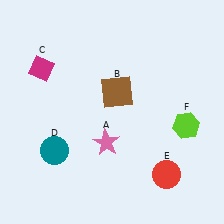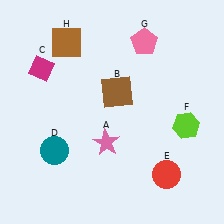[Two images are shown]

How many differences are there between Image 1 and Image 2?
There are 2 differences between the two images.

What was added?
A pink pentagon (G), a brown square (H) were added in Image 2.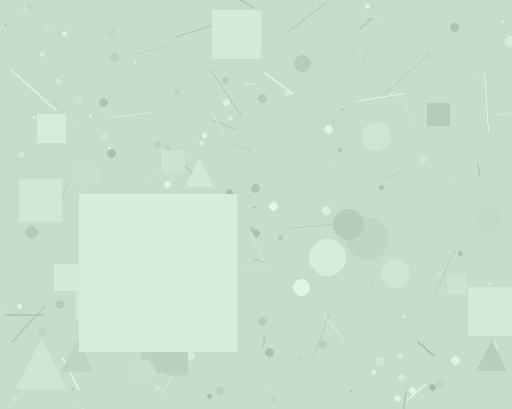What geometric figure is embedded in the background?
A square is embedded in the background.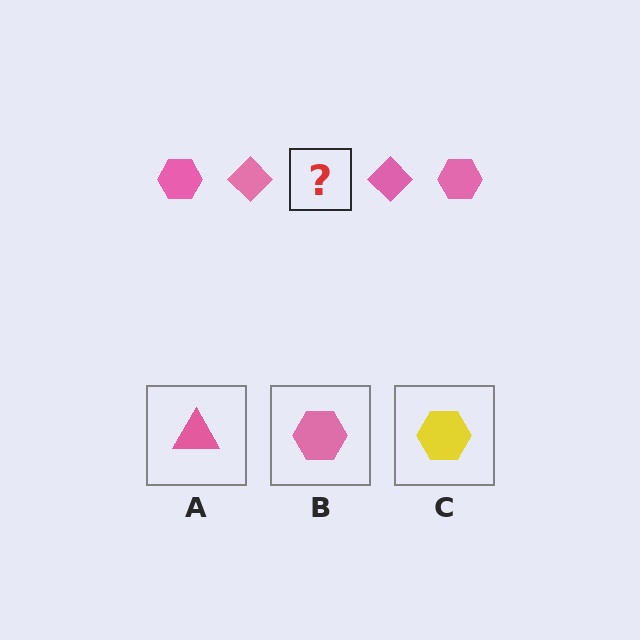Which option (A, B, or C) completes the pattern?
B.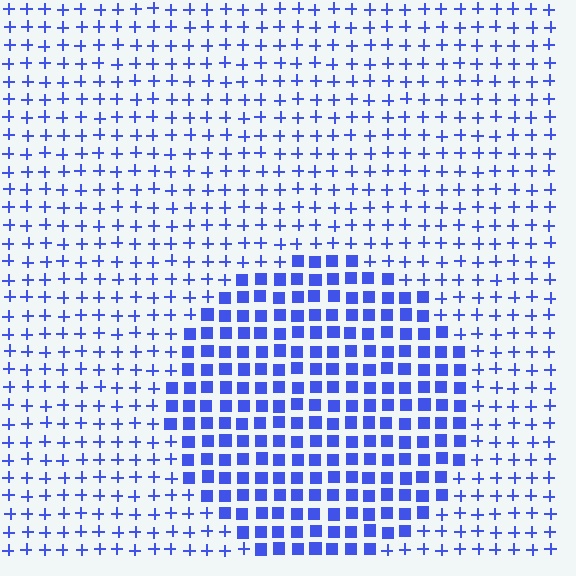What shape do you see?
I see a circle.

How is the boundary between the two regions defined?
The boundary is defined by a change in element shape: squares inside vs. plus signs outside. All elements share the same color and spacing.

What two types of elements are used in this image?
The image uses squares inside the circle region and plus signs outside it.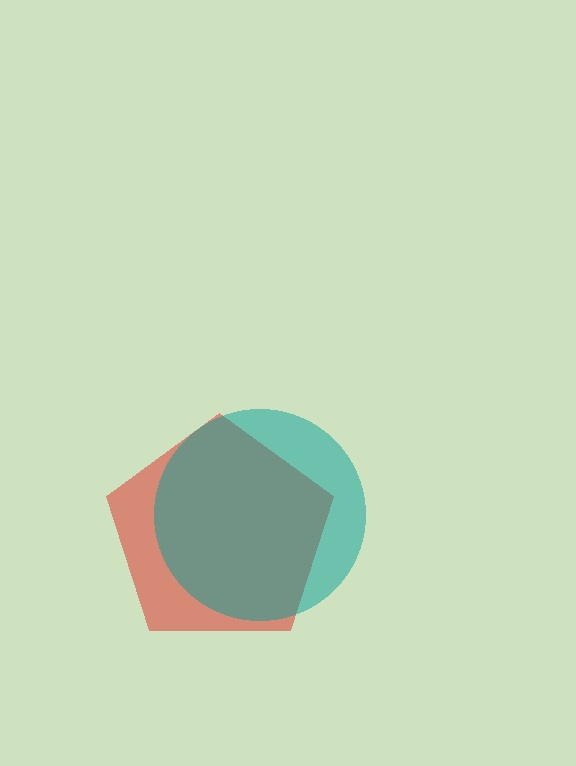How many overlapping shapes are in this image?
There are 2 overlapping shapes in the image.